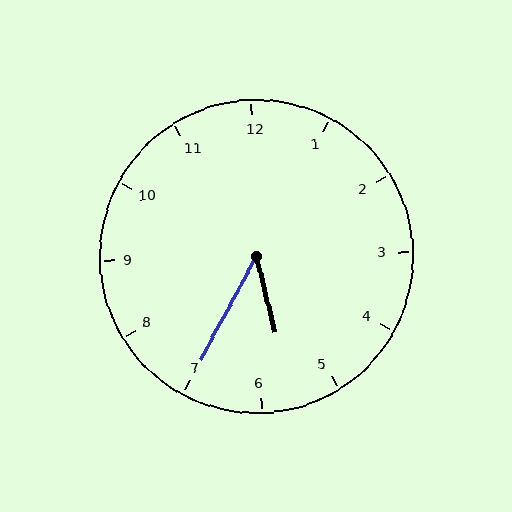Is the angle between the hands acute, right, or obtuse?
It is acute.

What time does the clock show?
5:35.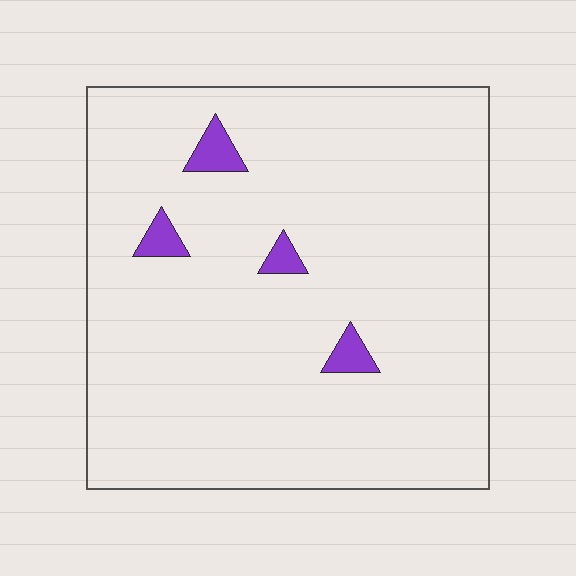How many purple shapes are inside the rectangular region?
4.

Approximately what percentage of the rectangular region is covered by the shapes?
Approximately 5%.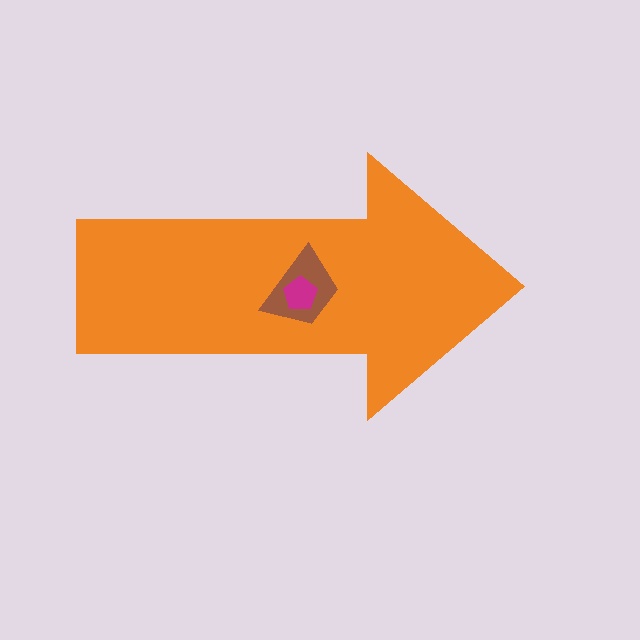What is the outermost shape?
The orange arrow.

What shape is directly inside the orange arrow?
The brown trapezoid.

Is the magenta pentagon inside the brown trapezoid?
Yes.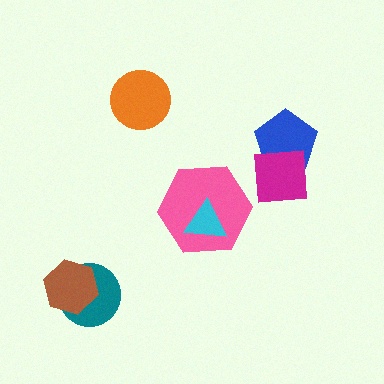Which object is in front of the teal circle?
The brown hexagon is in front of the teal circle.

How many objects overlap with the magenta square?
1 object overlaps with the magenta square.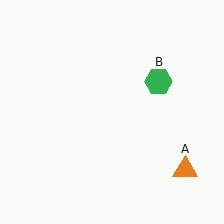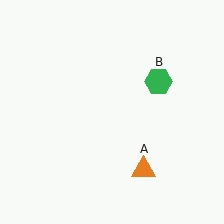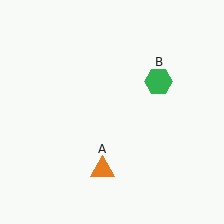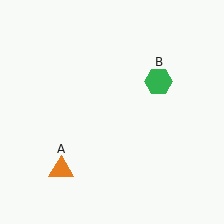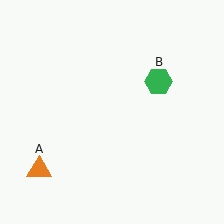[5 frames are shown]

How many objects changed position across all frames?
1 object changed position: orange triangle (object A).